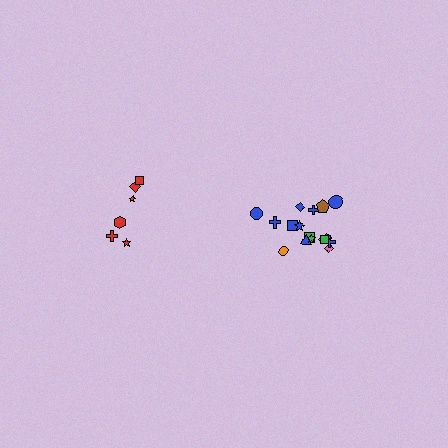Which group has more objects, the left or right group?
The right group.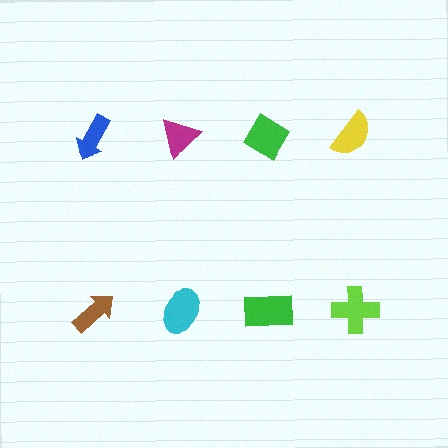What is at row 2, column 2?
A cyan ellipse.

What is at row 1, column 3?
A green diamond.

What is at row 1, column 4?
A yellow semicircle.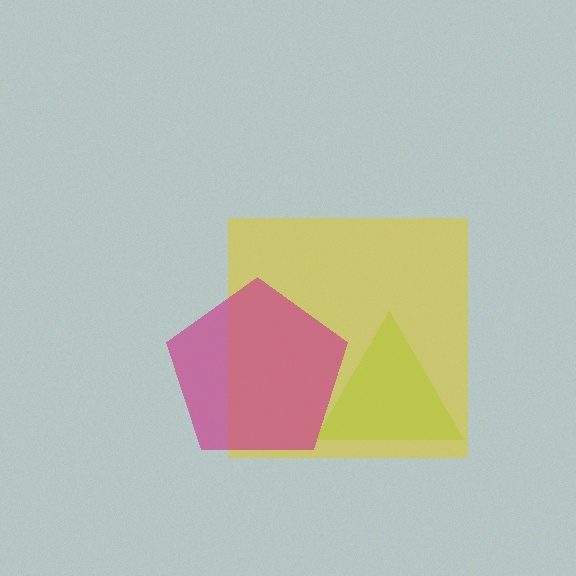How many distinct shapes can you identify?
There are 3 distinct shapes: a lime triangle, a yellow square, a magenta pentagon.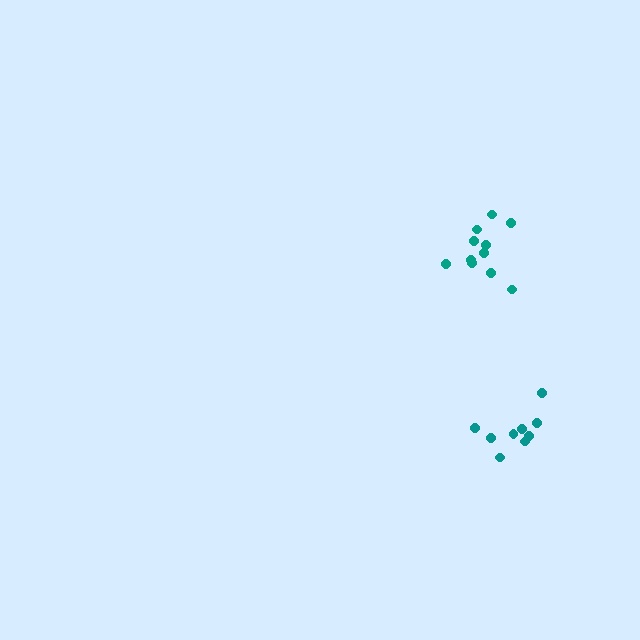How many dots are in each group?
Group 1: 11 dots, Group 2: 9 dots (20 total).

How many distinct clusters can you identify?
There are 2 distinct clusters.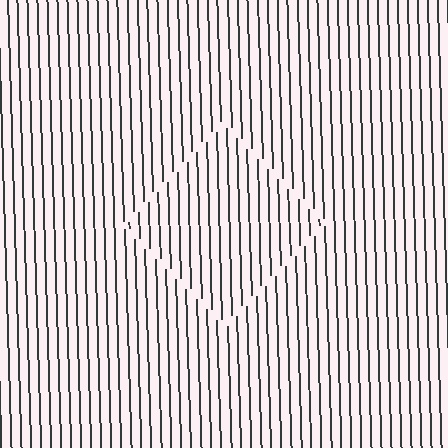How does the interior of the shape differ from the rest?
The interior of the shape contains the same grating, shifted by half a period — the contour is defined by the phase discontinuity where line-ends from the inner and outer gratings abut.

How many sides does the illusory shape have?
4 sides — the line-ends trace a square.